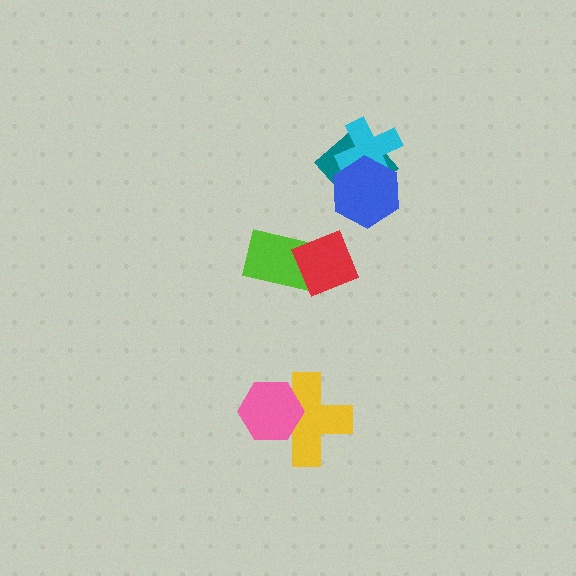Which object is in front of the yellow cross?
The pink hexagon is in front of the yellow cross.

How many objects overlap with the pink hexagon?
1 object overlaps with the pink hexagon.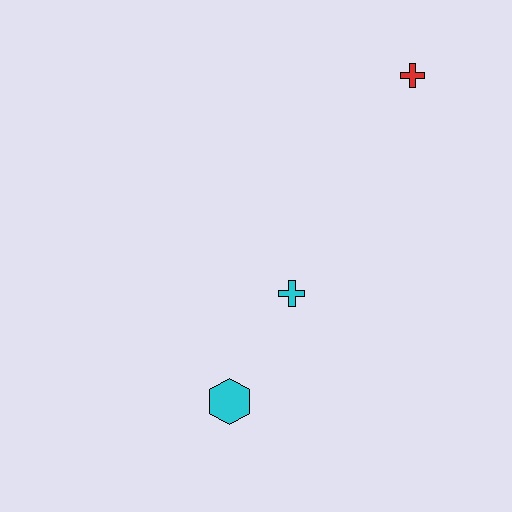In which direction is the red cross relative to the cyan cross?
The red cross is above the cyan cross.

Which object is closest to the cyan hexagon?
The cyan cross is closest to the cyan hexagon.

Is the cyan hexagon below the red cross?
Yes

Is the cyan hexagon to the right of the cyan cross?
No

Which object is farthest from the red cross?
The cyan hexagon is farthest from the red cross.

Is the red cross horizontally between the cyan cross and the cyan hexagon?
No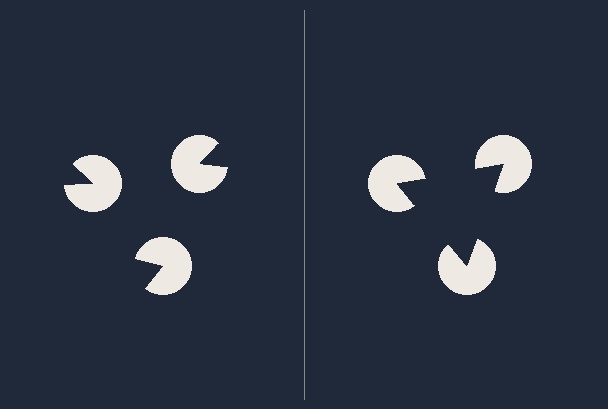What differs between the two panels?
The pac-man discs are positioned identically on both sides; only the wedge orientations differ. On the right they align to a triangle; on the left they are misaligned.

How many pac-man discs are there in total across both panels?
6 — 3 on each side.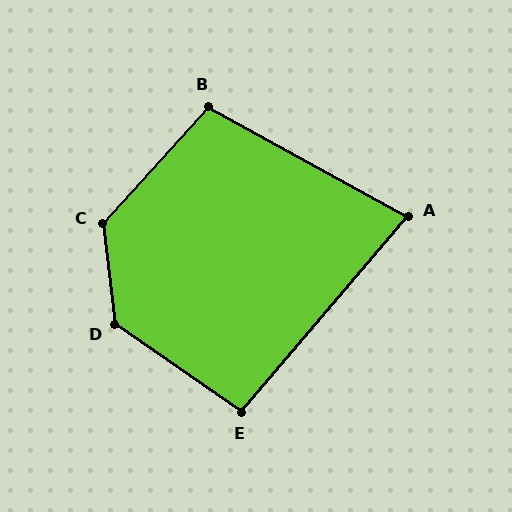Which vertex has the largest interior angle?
D, at approximately 132 degrees.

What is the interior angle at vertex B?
Approximately 103 degrees (obtuse).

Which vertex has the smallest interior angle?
A, at approximately 79 degrees.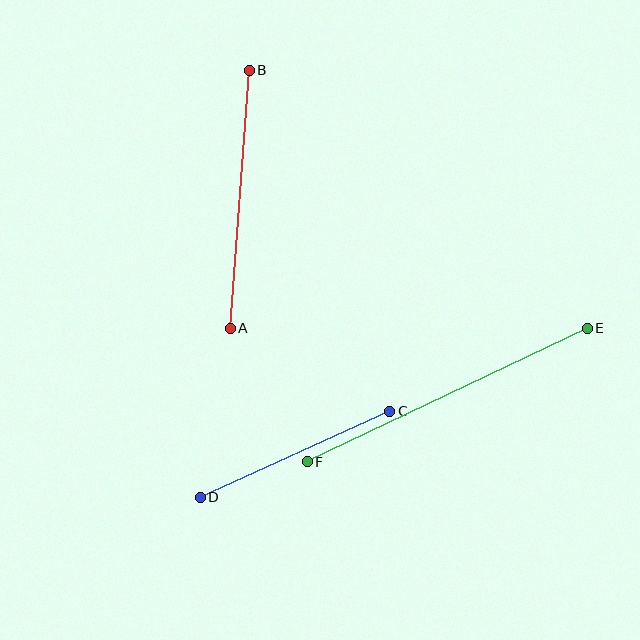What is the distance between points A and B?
The distance is approximately 259 pixels.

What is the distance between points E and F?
The distance is approximately 310 pixels.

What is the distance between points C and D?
The distance is approximately 208 pixels.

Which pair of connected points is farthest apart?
Points E and F are farthest apart.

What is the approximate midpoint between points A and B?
The midpoint is at approximately (240, 199) pixels.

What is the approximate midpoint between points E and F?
The midpoint is at approximately (447, 395) pixels.